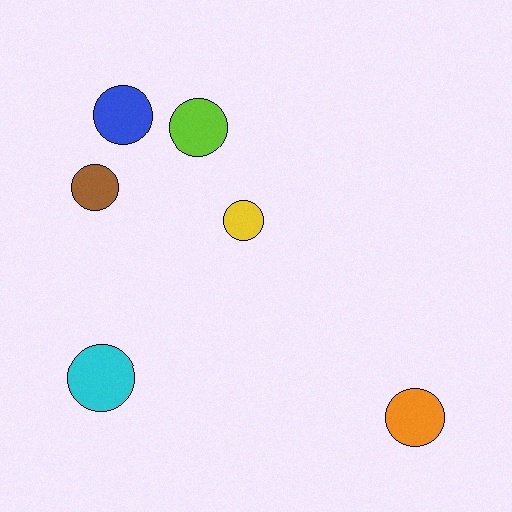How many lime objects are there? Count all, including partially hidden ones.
There is 1 lime object.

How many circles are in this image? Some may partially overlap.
There are 6 circles.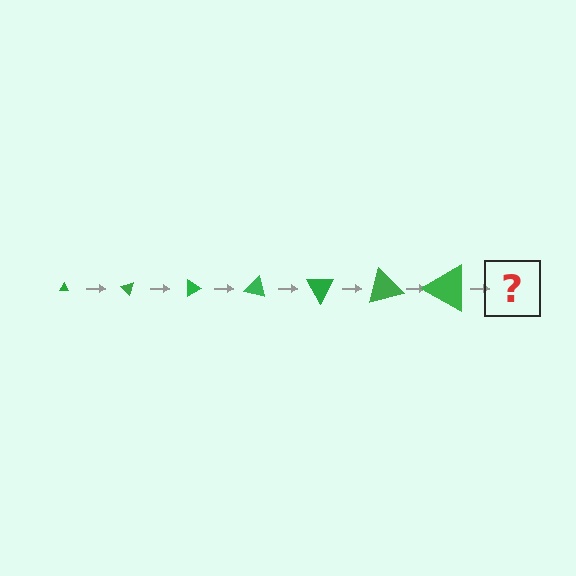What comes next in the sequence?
The next element should be a triangle, larger than the previous one and rotated 315 degrees from the start.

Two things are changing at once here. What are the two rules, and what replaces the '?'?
The two rules are that the triangle grows larger each step and it rotates 45 degrees each step. The '?' should be a triangle, larger than the previous one and rotated 315 degrees from the start.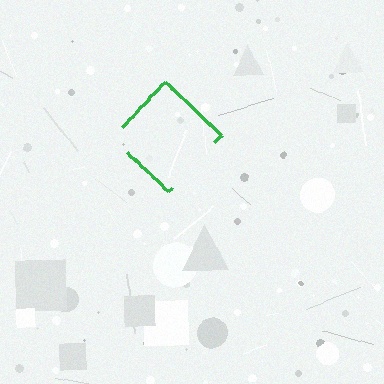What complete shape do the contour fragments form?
The contour fragments form a diamond.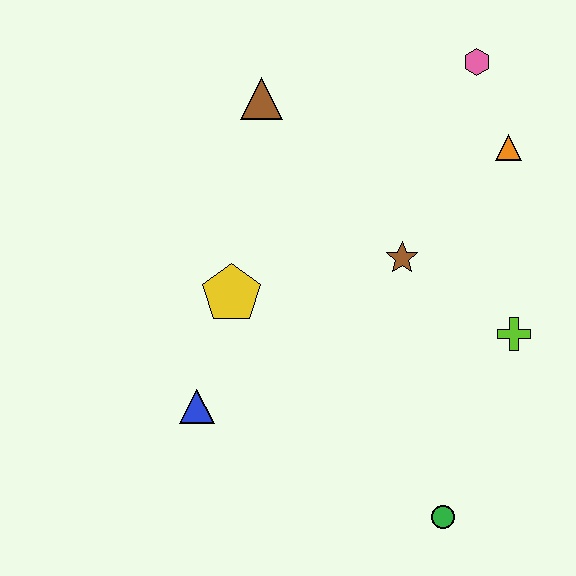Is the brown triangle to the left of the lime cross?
Yes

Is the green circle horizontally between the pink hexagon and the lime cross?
No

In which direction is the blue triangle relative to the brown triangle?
The blue triangle is below the brown triangle.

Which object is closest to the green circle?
The lime cross is closest to the green circle.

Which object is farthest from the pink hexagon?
The green circle is farthest from the pink hexagon.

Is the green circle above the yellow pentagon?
No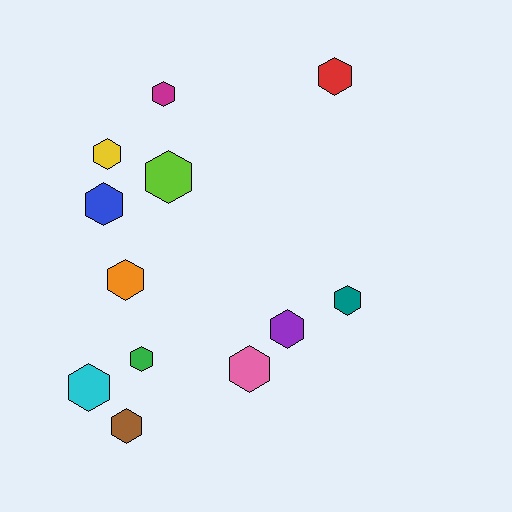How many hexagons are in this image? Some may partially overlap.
There are 12 hexagons.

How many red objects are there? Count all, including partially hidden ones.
There is 1 red object.